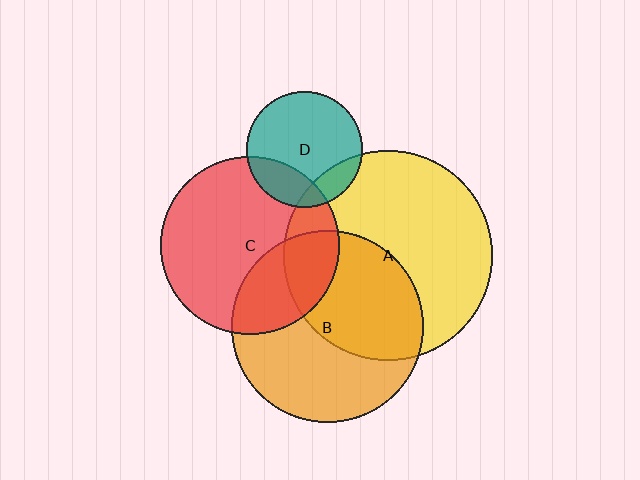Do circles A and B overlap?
Yes.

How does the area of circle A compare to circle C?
Approximately 1.4 times.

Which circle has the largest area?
Circle A (yellow).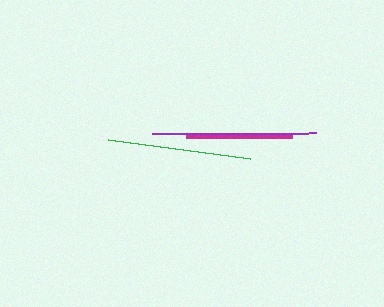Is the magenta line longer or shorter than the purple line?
The purple line is longer than the magenta line.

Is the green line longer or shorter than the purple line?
The purple line is longer than the green line.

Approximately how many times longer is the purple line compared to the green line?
The purple line is approximately 1.1 times the length of the green line.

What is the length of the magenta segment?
The magenta segment is approximately 106 pixels long.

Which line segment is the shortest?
The magenta line is the shortest at approximately 106 pixels.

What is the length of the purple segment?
The purple segment is approximately 164 pixels long.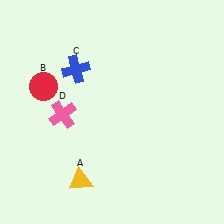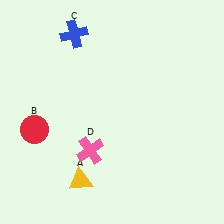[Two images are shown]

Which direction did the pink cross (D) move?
The pink cross (D) moved down.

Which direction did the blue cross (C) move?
The blue cross (C) moved up.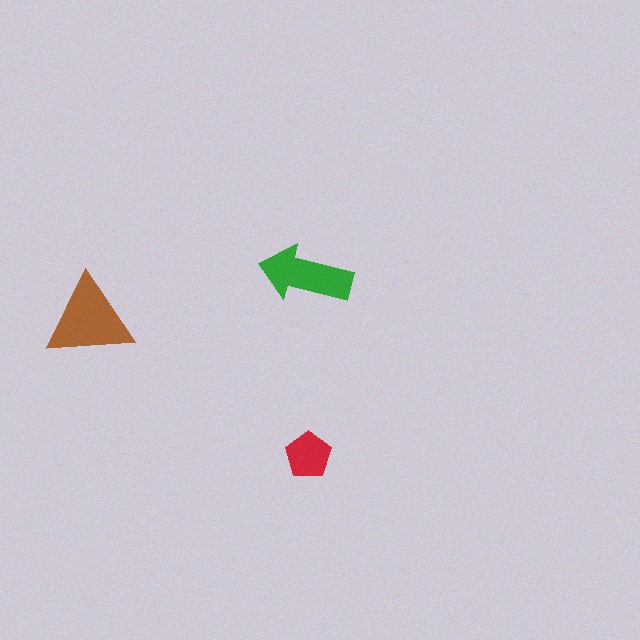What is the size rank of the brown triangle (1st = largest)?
1st.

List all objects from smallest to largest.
The red pentagon, the green arrow, the brown triangle.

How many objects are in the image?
There are 3 objects in the image.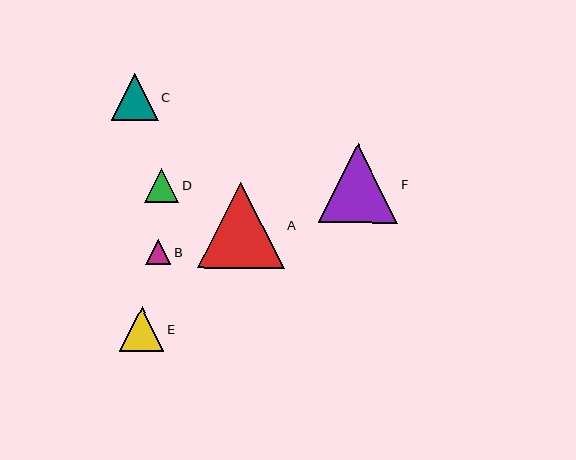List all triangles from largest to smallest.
From largest to smallest: A, F, C, E, D, B.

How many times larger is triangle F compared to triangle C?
Triangle F is approximately 1.7 times the size of triangle C.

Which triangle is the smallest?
Triangle B is the smallest with a size of approximately 25 pixels.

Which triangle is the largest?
Triangle A is the largest with a size of approximately 86 pixels.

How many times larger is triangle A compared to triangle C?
Triangle A is approximately 1.8 times the size of triangle C.